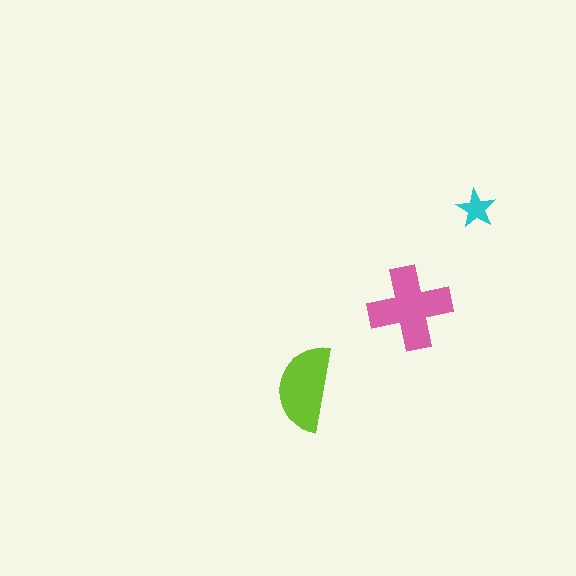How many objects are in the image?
There are 3 objects in the image.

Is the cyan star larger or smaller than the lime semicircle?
Smaller.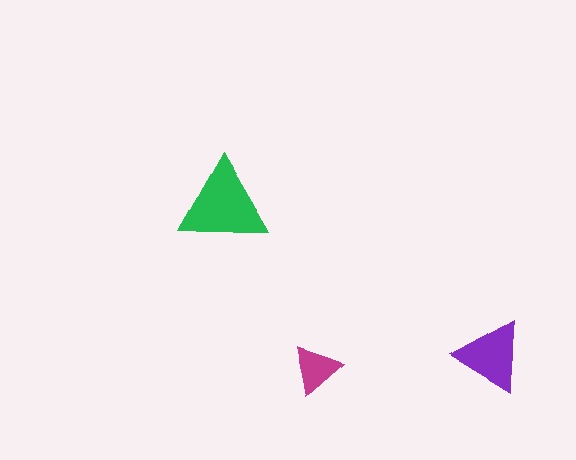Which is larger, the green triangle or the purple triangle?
The green one.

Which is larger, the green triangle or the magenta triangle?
The green one.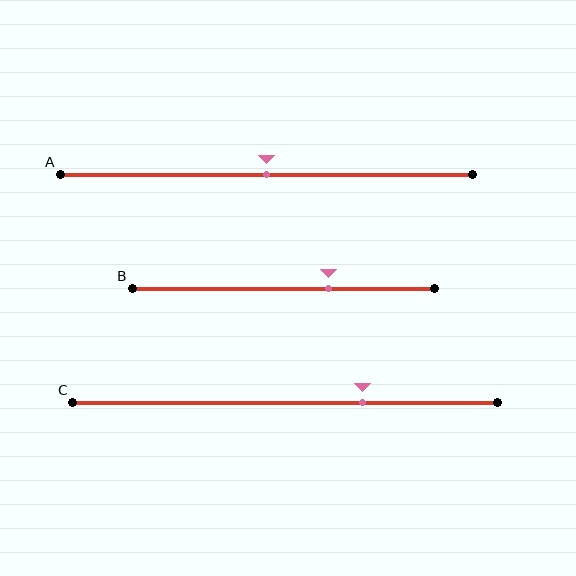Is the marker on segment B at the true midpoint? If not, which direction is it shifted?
No, the marker on segment B is shifted to the right by about 15% of the segment length.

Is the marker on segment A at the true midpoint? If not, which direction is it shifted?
Yes, the marker on segment A is at the true midpoint.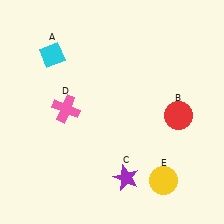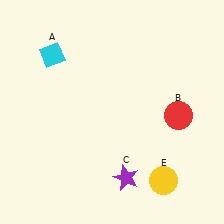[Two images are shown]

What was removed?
The pink cross (D) was removed in Image 2.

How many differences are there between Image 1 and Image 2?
There is 1 difference between the two images.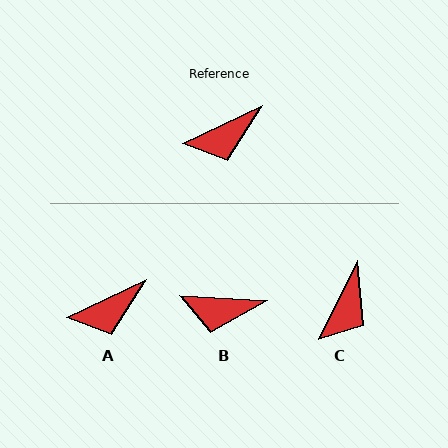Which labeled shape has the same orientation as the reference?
A.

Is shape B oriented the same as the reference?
No, it is off by about 29 degrees.